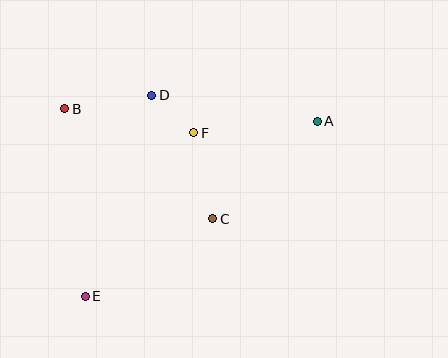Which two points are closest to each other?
Points D and F are closest to each other.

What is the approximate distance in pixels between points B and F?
The distance between B and F is approximately 131 pixels.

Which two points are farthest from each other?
Points A and E are farthest from each other.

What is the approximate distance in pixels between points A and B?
The distance between A and B is approximately 253 pixels.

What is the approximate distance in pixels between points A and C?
The distance between A and C is approximately 143 pixels.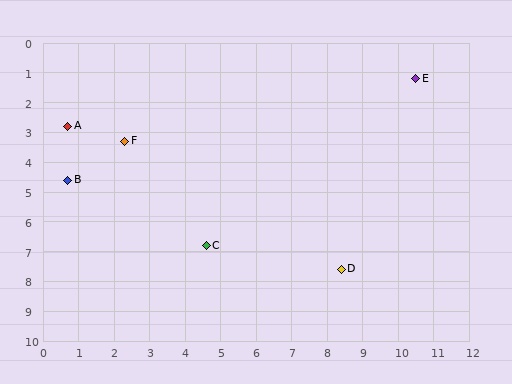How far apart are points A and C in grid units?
Points A and C are about 5.6 grid units apart.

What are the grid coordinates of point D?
Point D is at approximately (8.4, 7.6).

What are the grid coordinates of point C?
Point C is at approximately (4.6, 6.8).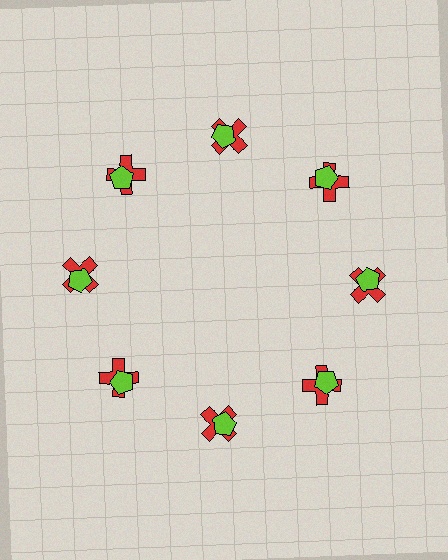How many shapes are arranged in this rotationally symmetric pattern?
There are 16 shapes, arranged in 8 groups of 2.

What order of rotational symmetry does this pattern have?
This pattern has 8-fold rotational symmetry.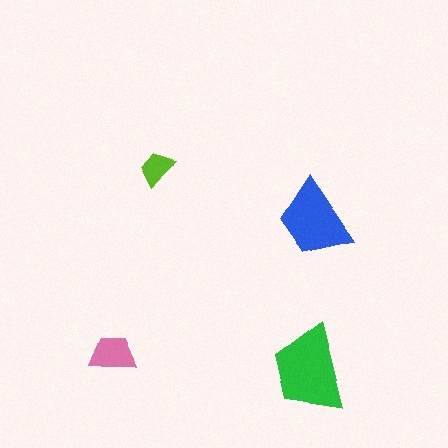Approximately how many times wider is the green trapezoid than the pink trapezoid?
About 2 times wider.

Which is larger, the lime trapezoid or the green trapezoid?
The green one.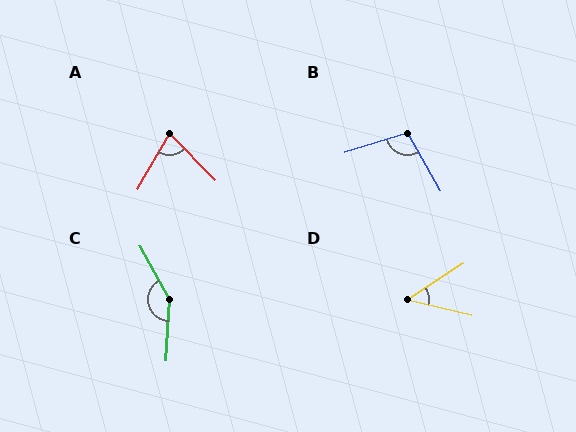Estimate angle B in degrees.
Approximately 103 degrees.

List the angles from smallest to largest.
D (46°), A (74°), B (103°), C (148°).